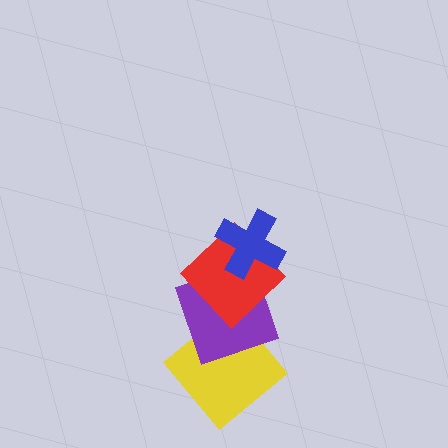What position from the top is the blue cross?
The blue cross is 1st from the top.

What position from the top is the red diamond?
The red diamond is 2nd from the top.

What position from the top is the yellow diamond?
The yellow diamond is 4th from the top.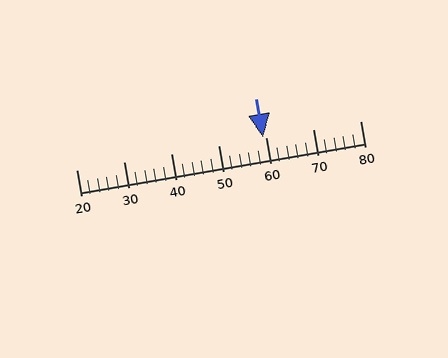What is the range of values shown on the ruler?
The ruler shows values from 20 to 80.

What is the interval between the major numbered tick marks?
The major tick marks are spaced 10 units apart.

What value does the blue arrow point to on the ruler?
The blue arrow points to approximately 59.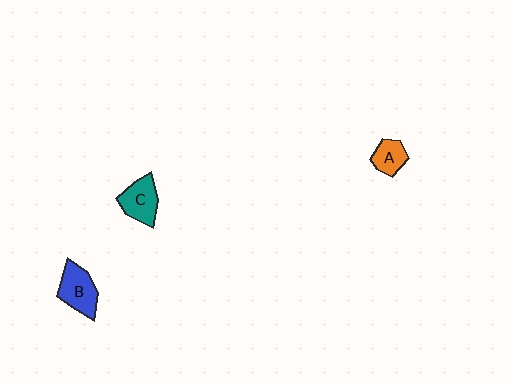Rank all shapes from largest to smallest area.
From largest to smallest: B (blue), C (teal), A (orange).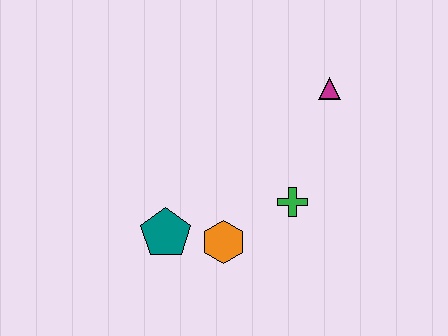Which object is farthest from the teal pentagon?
The magenta triangle is farthest from the teal pentagon.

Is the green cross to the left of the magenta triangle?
Yes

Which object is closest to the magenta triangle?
The green cross is closest to the magenta triangle.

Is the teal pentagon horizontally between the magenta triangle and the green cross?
No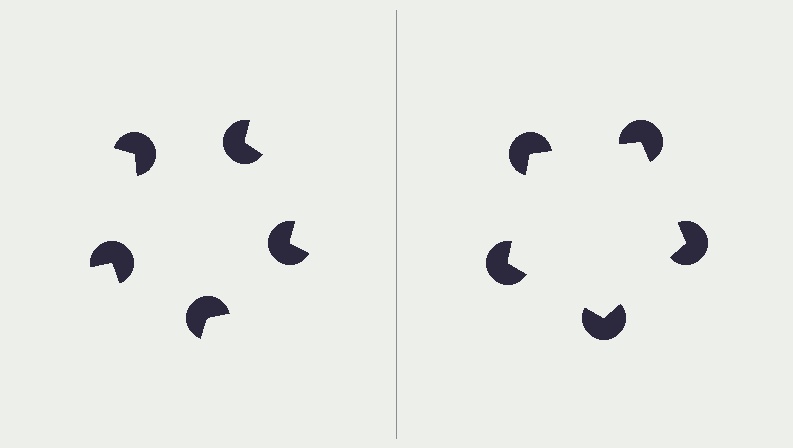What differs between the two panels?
The pac-man discs are positioned identically on both sides; only the wedge orientations differ. On the right they align to a pentagon; on the left they are misaligned.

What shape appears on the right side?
An illusory pentagon.